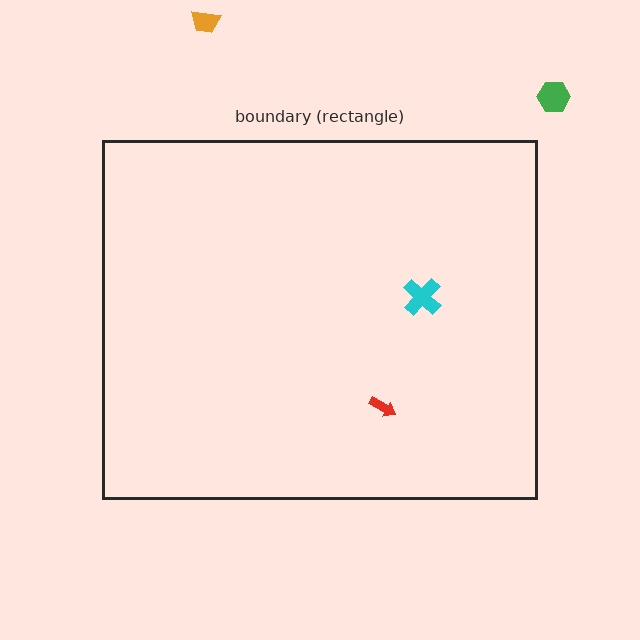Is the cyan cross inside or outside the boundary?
Inside.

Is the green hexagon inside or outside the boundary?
Outside.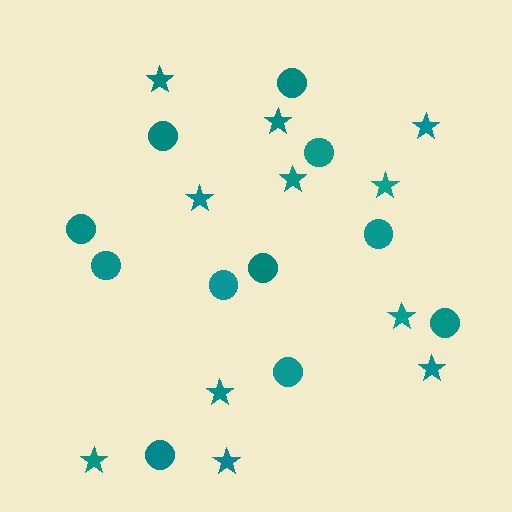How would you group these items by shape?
There are 2 groups: one group of stars (11) and one group of circles (11).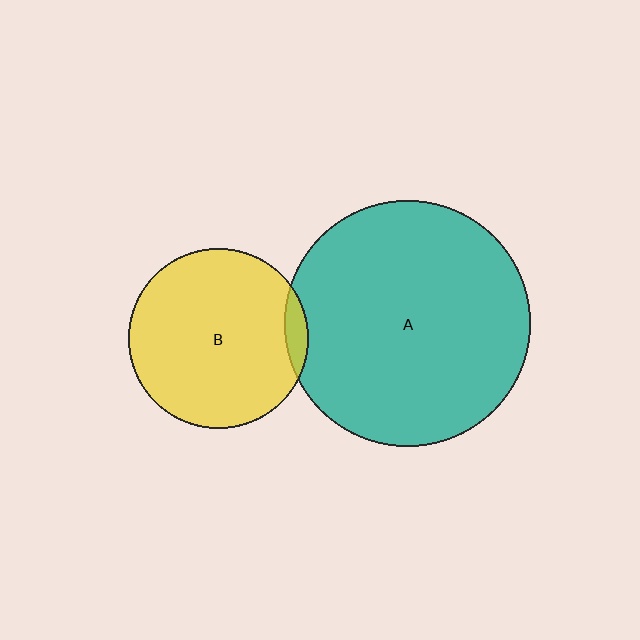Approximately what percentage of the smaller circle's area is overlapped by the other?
Approximately 5%.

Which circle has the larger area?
Circle A (teal).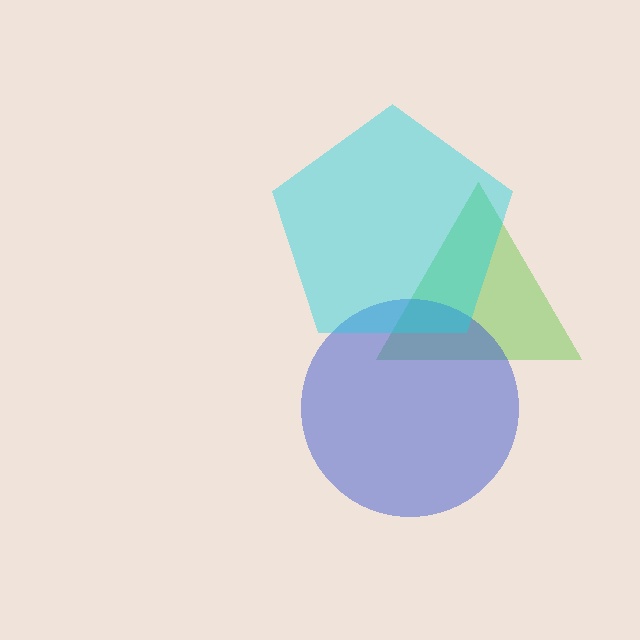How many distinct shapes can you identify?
There are 3 distinct shapes: a lime triangle, a blue circle, a cyan pentagon.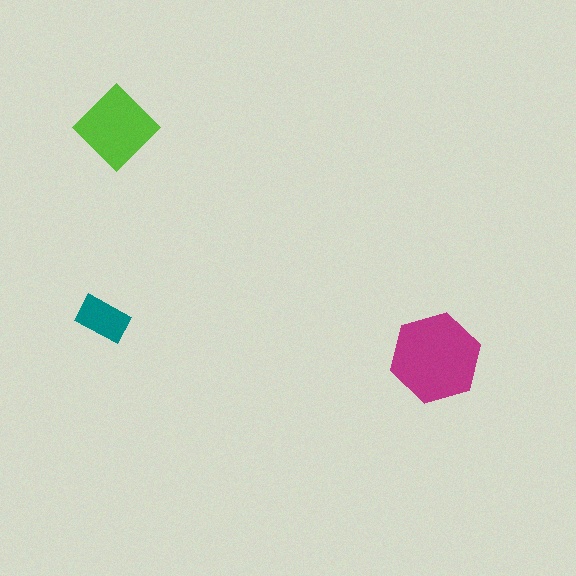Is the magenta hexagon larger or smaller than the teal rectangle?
Larger.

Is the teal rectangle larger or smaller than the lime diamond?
Smaller.